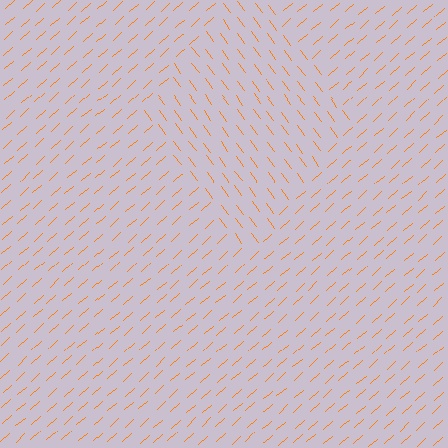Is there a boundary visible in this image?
Yes, there is a texture boundary formed by a change in line orientation.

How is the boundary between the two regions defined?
The boundary is defined purely by a change in line orientation (approximately 85 degrees difference). All lines are the same color and thickness.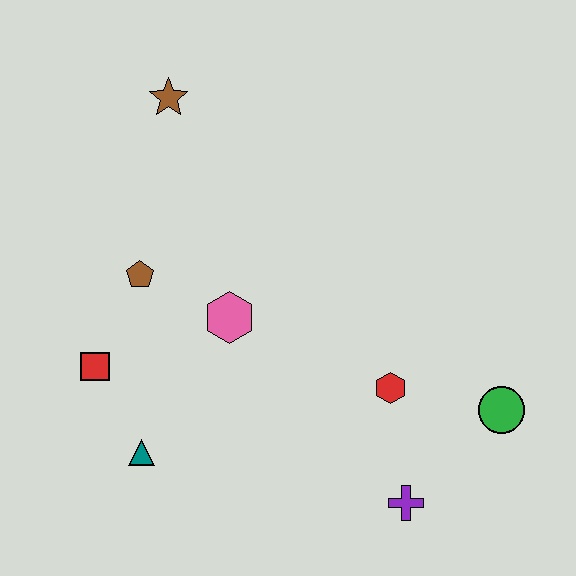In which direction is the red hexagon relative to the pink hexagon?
The red hexagon is to the right of the pink hexagon.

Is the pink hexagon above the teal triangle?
Yes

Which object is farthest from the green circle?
The brown star is farthest from the green circle.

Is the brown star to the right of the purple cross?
No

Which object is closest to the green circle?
The red hexagon is closest to the green circle.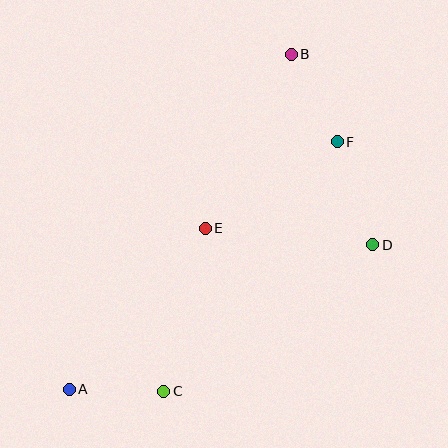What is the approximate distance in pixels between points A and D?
The distance between A and D is approximately 336 pixels.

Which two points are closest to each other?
Points A and C are closest to each other.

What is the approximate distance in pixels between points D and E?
The distance between D and E is approximately 168 pixels.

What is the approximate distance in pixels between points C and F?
The distance between C and F is approximately 304 pixels.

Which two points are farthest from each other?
Points A and B are farthest from each other.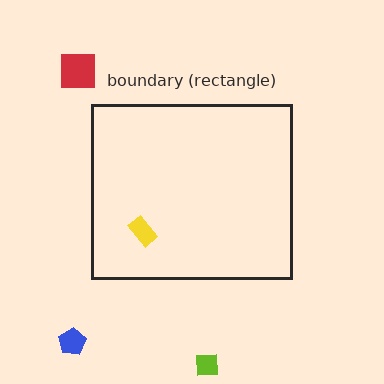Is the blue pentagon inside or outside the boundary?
Outside.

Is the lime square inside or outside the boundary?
Outside.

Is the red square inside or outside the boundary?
Outside.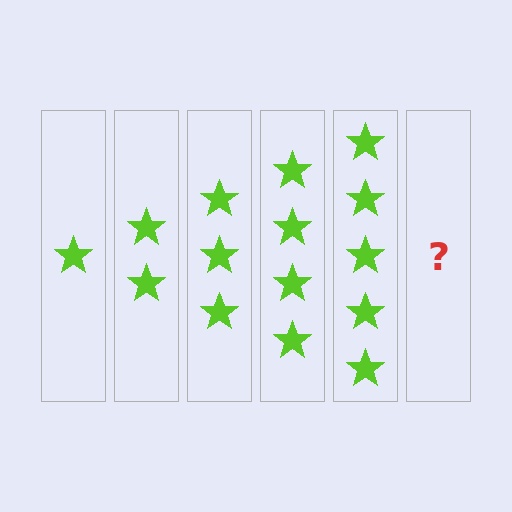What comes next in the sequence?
The next element should be 6 stars.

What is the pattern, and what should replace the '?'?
The pattern is that each step adds one more star. The '?' should be 6 stars.